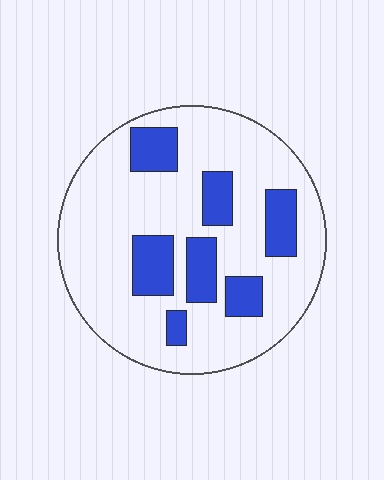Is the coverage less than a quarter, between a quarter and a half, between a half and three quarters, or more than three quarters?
Less than a quarter.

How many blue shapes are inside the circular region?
7.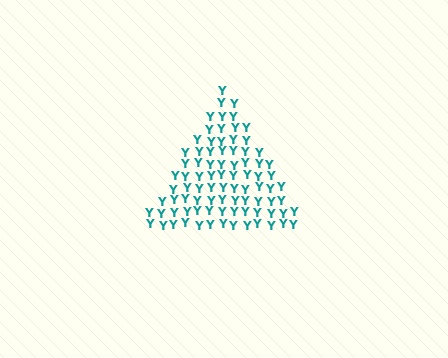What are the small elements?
The small elements are letter Y's.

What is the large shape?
The large shape is a triangle.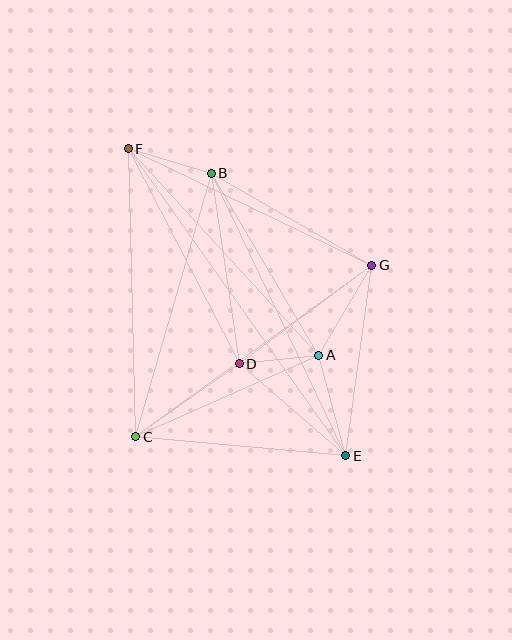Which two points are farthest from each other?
Points E and F are farthest from each other.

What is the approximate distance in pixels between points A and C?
The distance between A and C is approximately 201 pixels.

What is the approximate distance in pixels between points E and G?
The distance between E and G is approximately 192 pixels.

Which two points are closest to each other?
Points A and D are closest to each other.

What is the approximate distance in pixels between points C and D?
The distance between C and D is approximately 127 pixels.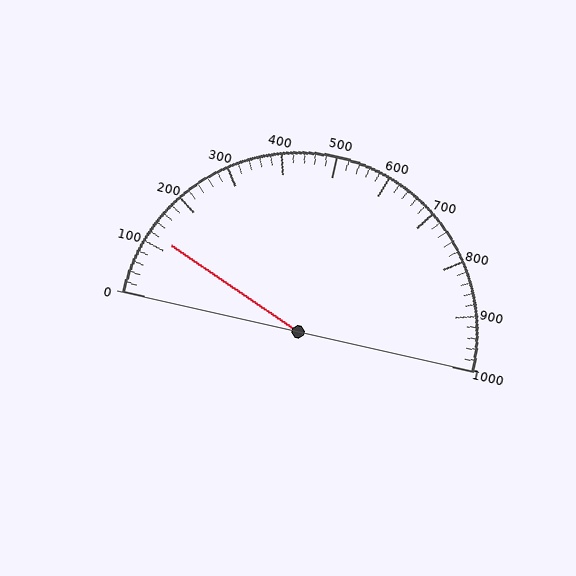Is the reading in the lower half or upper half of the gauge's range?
The reading is in the lower half of the range (0 to 1000).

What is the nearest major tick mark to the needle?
The nearest major tick mark is 100.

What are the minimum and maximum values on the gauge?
The gauge ranges from 0 to 1000.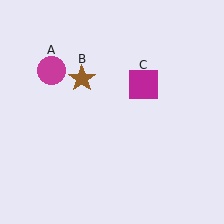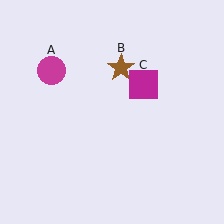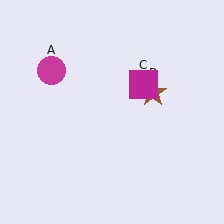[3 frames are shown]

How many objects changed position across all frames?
1 object changed position: brown star (object B).